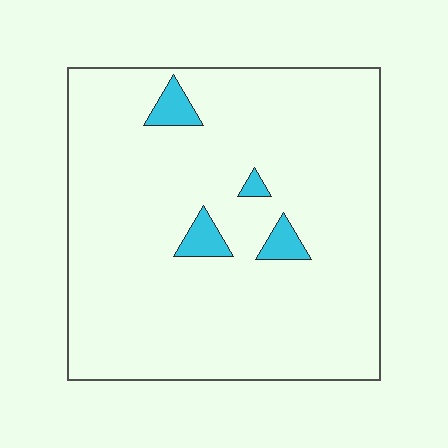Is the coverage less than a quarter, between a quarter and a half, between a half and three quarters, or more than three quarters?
Less than a quarter.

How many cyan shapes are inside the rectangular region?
4.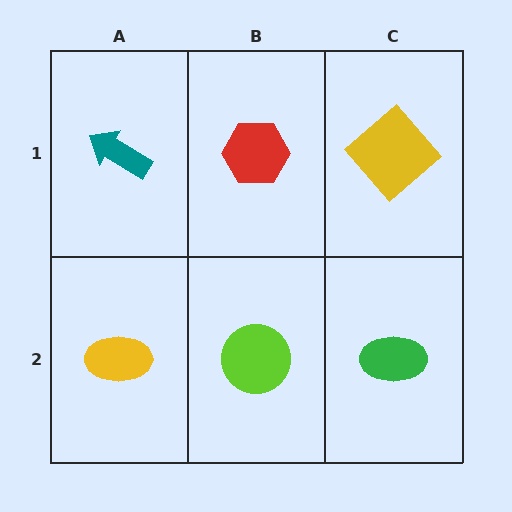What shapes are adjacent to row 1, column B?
A lime circle (row 2, column B), a teal arrow (row 1, column A), a yellow diamond (row 1, column C).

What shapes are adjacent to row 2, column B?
A red hexagon (row 1, column B), a yellow ellipse (row 2, column A), a green ellipse (row 2, column C).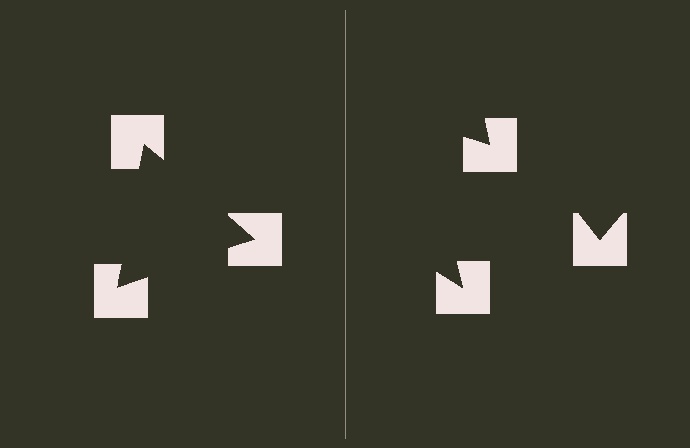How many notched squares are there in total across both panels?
6 — 3 on each side.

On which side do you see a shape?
An illusory triangle appears on the left side. On the right side the wedge cuts are rotated, so no coherent shape forms.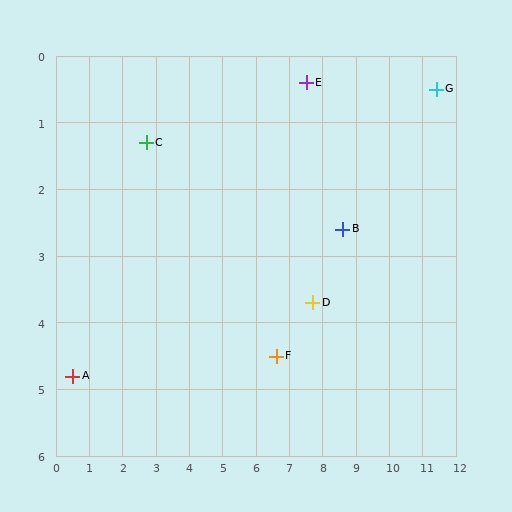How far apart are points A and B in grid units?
Points A and B are about 8.4 grid units apart.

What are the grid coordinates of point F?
Point F is at approximately (6.6, 4.5).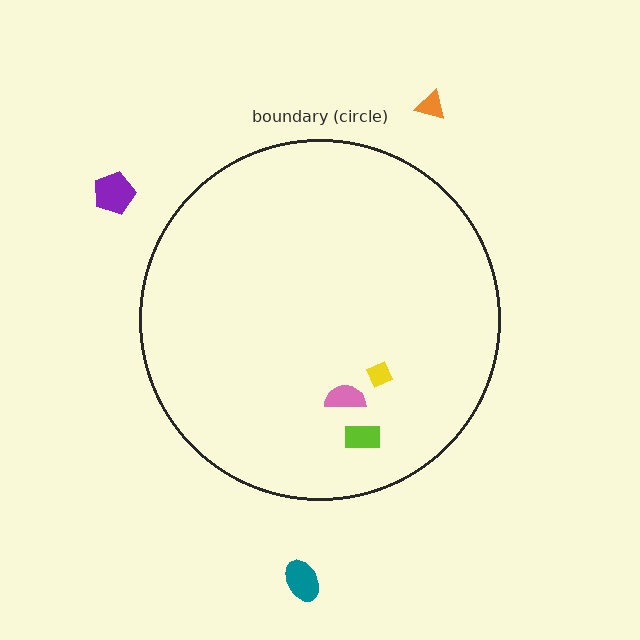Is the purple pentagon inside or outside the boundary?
Outside.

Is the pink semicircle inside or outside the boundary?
Inside.